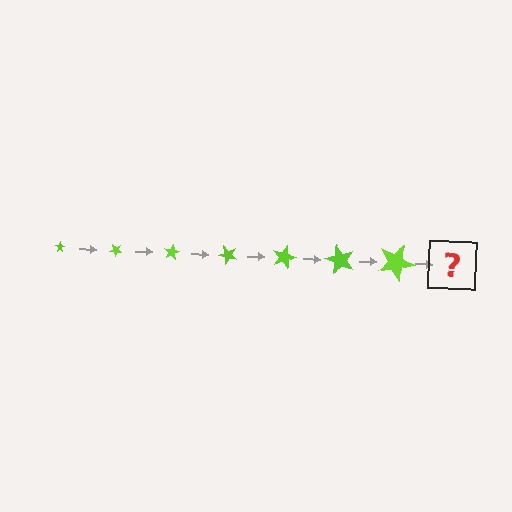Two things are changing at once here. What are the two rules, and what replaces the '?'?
The two rules are that the star grows larger each step and it rotates 40 degrees each step. The '?' should be a star, larger than the previous one and rotated 280 degrees from the start.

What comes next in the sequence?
The next element should be a star, larger than the previous one and rotated 280 degrees from the start.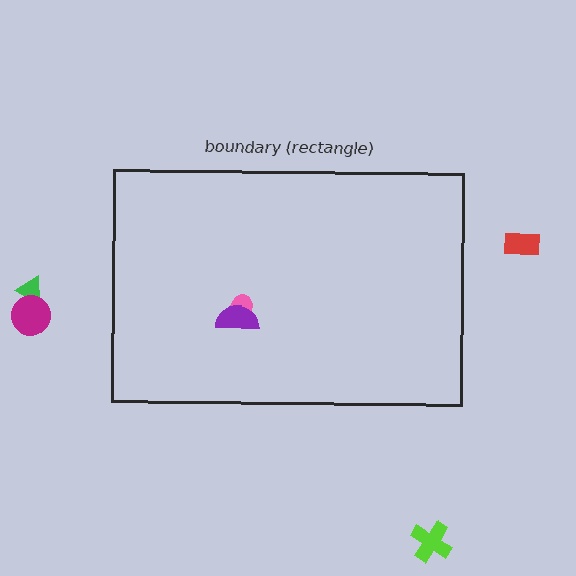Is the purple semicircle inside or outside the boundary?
Inside.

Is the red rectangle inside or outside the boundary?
Outside.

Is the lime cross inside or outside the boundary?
Outside.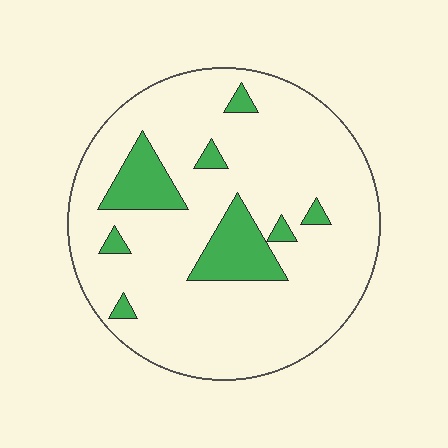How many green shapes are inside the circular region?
8.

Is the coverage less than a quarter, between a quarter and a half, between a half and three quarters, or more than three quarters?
Less than a quarter.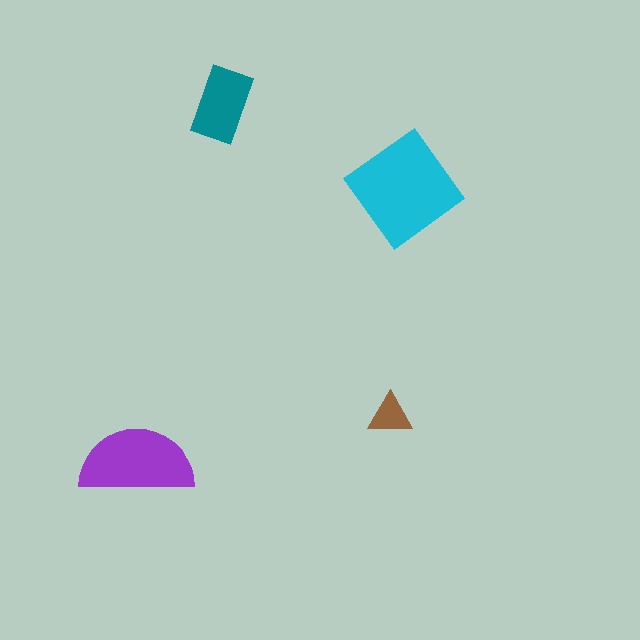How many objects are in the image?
There are 4 objects in the image.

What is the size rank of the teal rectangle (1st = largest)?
3rd.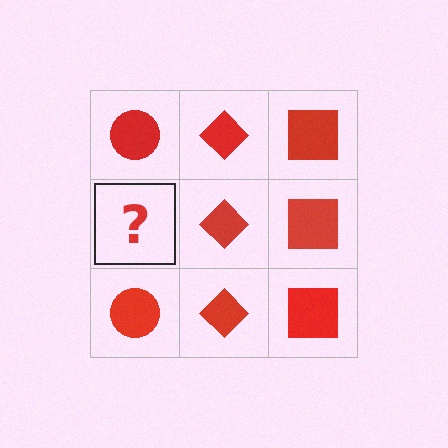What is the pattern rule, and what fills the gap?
The rule is that each column has a consistent shape. The gap should be filled with a red circle.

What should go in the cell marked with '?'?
The missing cell should contain a red circle.